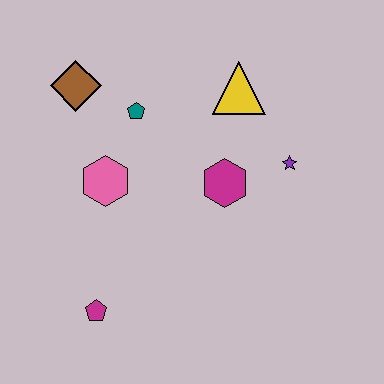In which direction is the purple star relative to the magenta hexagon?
The purple star is to the right of the magenta hexagon.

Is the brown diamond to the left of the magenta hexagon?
Yes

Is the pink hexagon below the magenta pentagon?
No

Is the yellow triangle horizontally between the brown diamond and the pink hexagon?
No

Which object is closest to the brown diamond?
The teal pentagon is closest to the brown diamond.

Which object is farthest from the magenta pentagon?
The yellow triangle is farthest from the magenta pentagon.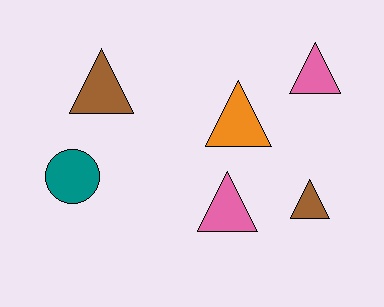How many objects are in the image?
There are 6 objects.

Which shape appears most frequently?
Triangle, with 5 objects.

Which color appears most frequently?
Brown, with 2 objects.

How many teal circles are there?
There is 1 teal circle.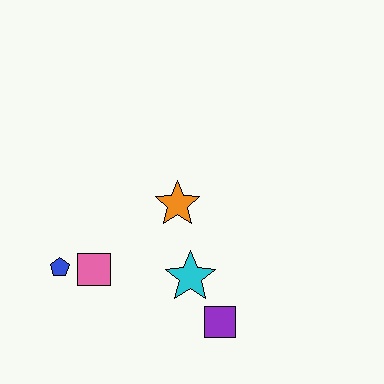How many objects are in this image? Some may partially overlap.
There are 5 objects.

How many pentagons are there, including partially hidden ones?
There is 1 pentagon.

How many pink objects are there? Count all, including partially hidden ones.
There is 1 pink object.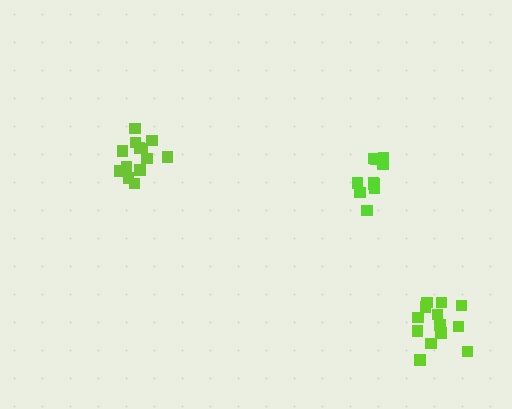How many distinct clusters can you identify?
There are 3 distinct clusters.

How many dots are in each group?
Group 1: 13 dots, Group 2: 10 dots, Group 3: 13 dots (36 total).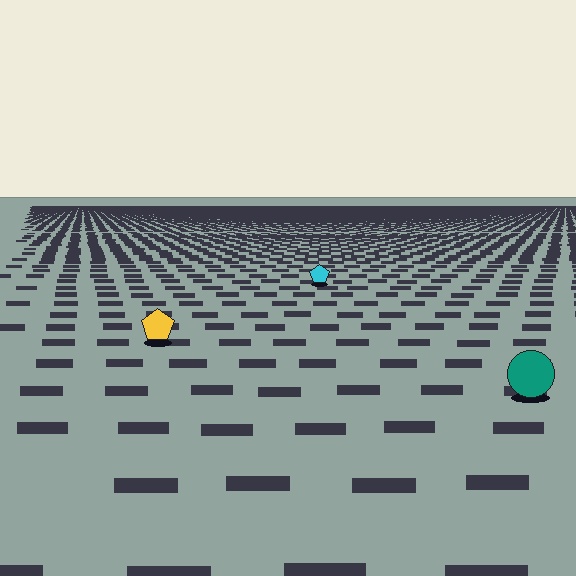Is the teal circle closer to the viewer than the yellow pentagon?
Yes. The teal circle is closer — you can tell from the texture gradient: the ground texture is coarser near it.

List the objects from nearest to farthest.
From nearest to farthest: the teal circle, the yellow pentagon, the cyan pentagon.